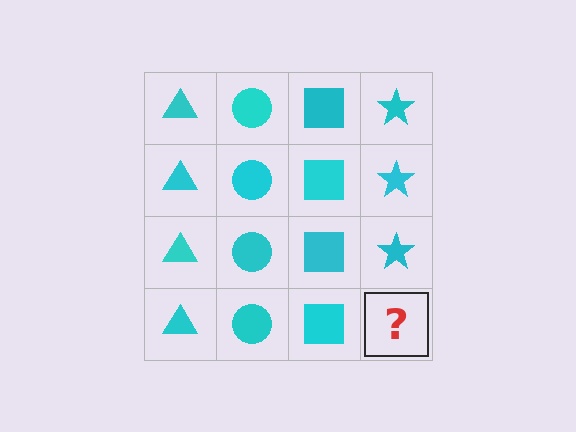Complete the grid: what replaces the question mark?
The question mark should be replaced with a cyan star.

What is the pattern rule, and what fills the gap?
The rule is that each column has a consistent shape. The gap should be filled with a cyan star.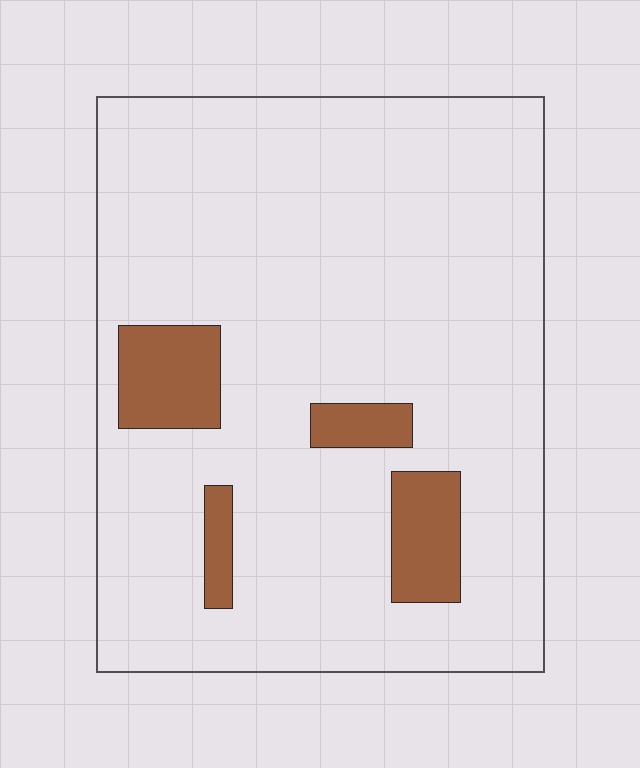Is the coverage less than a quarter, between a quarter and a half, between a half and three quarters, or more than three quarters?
Less than a quarter.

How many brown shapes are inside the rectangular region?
4.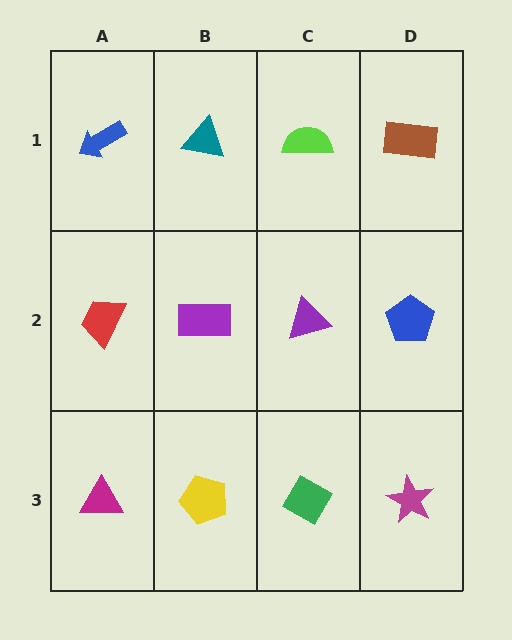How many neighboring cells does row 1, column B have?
3.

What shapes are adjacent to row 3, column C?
A purple triangle (row 2, column C), a yellow pentagon (row 3, column B), a magenta star (row 3, column D).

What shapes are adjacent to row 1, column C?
A purple triangle (row 2, column C), a teal triangle (row 1, column B), a brown rectangle (row 1, column D).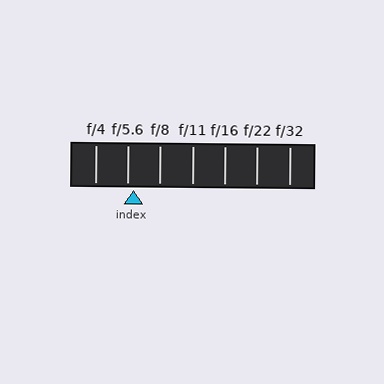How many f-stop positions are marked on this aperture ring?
There are 7 f-stop positions marked.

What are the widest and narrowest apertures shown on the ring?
The widest aperture shown is f/4 and the narrowest is f/32.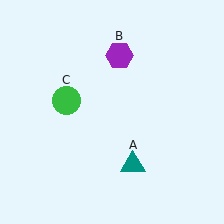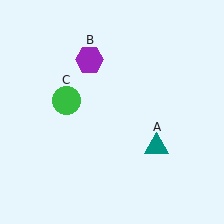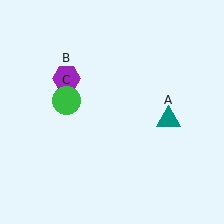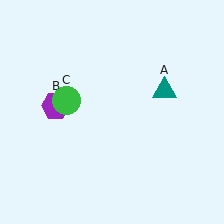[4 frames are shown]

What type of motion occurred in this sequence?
The teal triangle (object A), purple hexagon (object B) rotated counterclockwise around the center of the scene.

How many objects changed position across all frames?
2 objects changed position: teal triangle (object A), purple hexagon (object B).